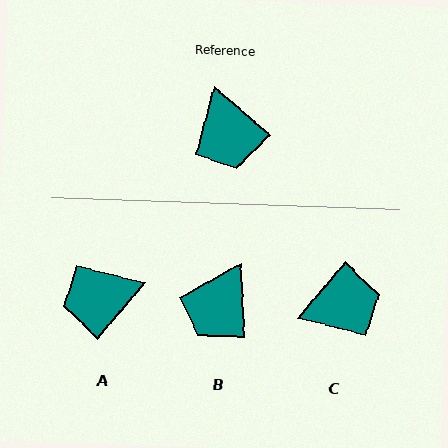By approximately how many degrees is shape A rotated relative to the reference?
Approximately 89 degrees clockwise.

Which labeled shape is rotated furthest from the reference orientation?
C, about 91 degrees away.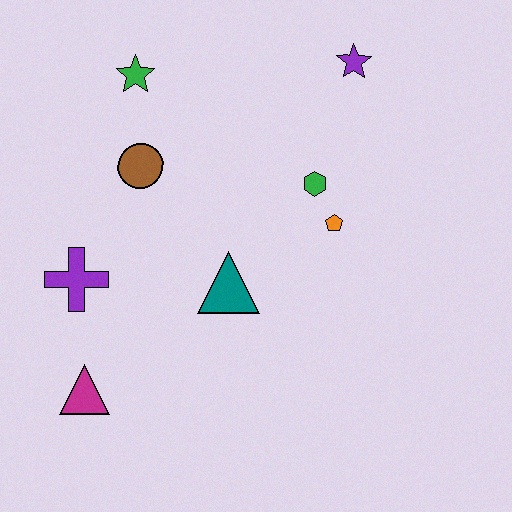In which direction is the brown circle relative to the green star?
The brown circle is below the green star.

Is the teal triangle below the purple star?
Yes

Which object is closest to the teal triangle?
The orange pentagon is closest to the teal triangle.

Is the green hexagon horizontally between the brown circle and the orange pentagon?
Yes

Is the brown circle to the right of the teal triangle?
No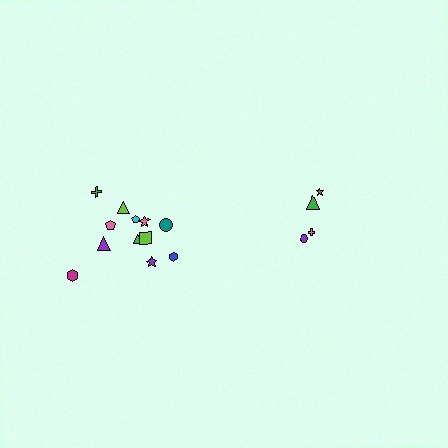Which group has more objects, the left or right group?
The left group.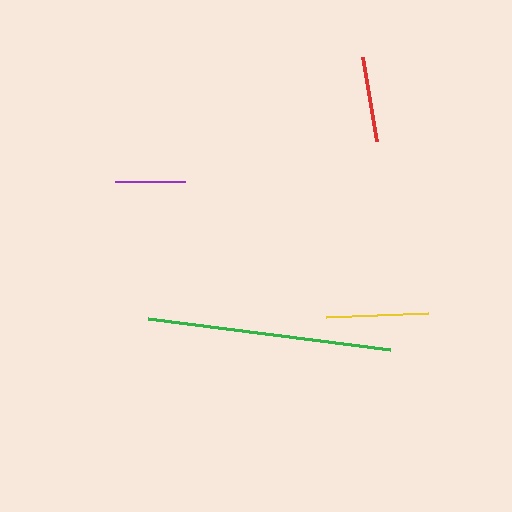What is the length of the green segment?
The green segment is approximately 244 pixels long.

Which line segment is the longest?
The green line is the longest at approximately 244 pixels.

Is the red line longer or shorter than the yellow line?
The yellow line is longer than the red line.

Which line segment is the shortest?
The purple line is the shortest at approximately 70 pixels.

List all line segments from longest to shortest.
From longest to shortest: green, yellow, red, purple.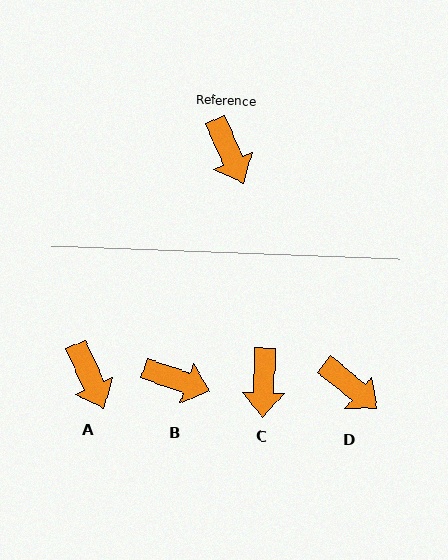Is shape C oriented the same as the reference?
No, it is off by about 27 degrees.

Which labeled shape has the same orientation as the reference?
A.